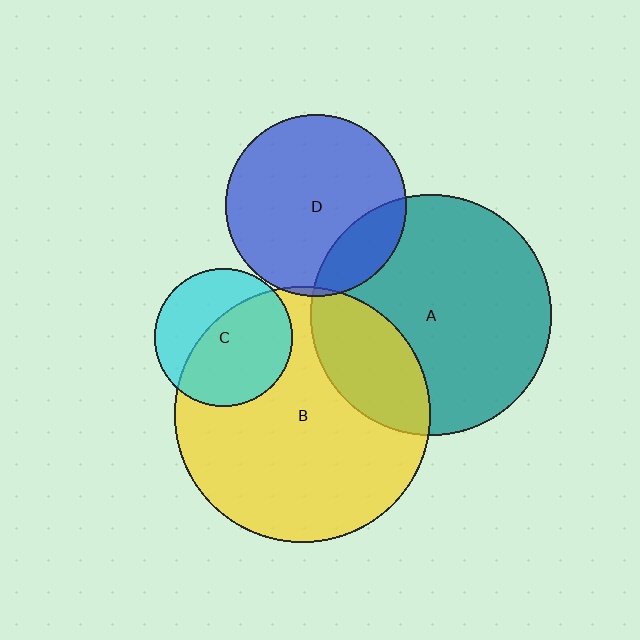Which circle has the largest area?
Circle B (yellow).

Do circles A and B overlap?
Yes.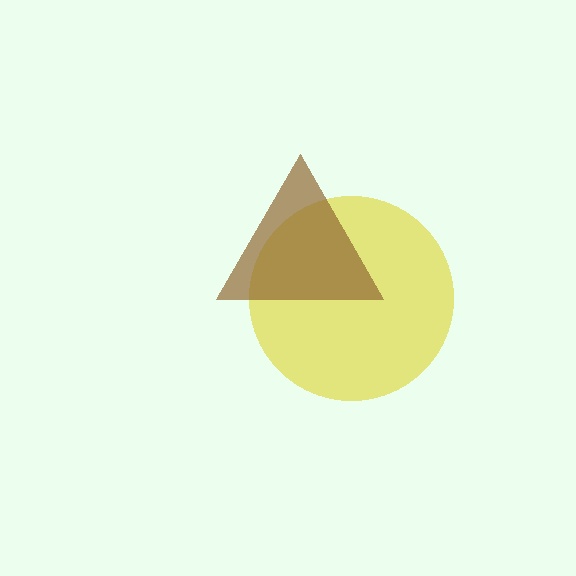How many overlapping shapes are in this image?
There are 2 overlapping shapes in the image.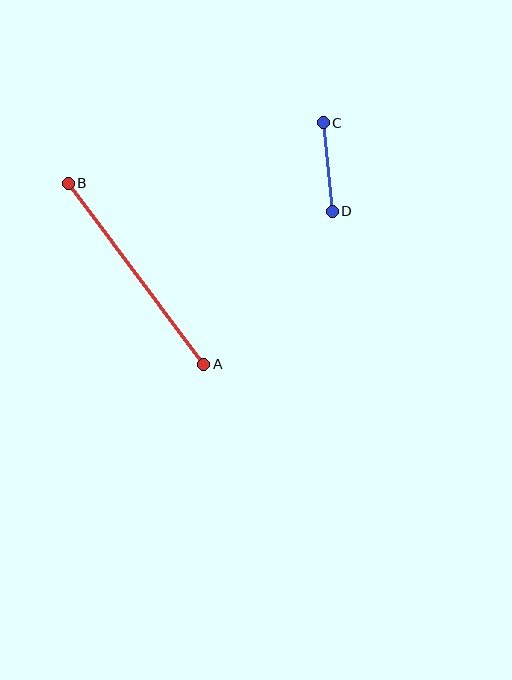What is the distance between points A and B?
The distance is approximately 226 pixels.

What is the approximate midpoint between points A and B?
The midpoint is at approximately (136, 274) pixels.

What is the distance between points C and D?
The distance is approximately 89 pixels.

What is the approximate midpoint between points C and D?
The midpoint is at approximately (328, 167) pixels.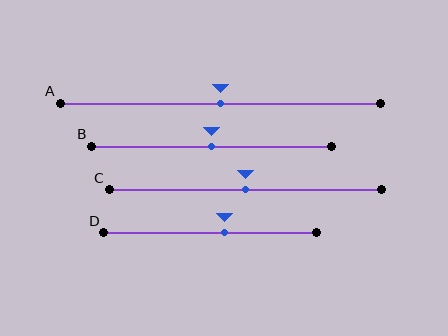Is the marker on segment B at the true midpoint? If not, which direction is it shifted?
Yes, the marker on segment B is at the true midpoint.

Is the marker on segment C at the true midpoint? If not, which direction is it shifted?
Yes, the marker on segment C is at the true midpoint.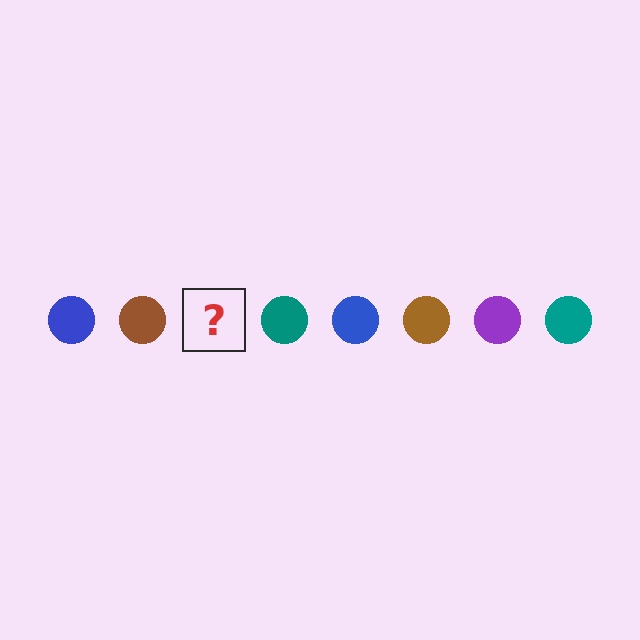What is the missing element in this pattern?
The missing element is a purple circle.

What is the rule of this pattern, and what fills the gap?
The rule is that the pattern cycles through blue, brown, purple, teal circles. The gap should be filled with a purple circle.